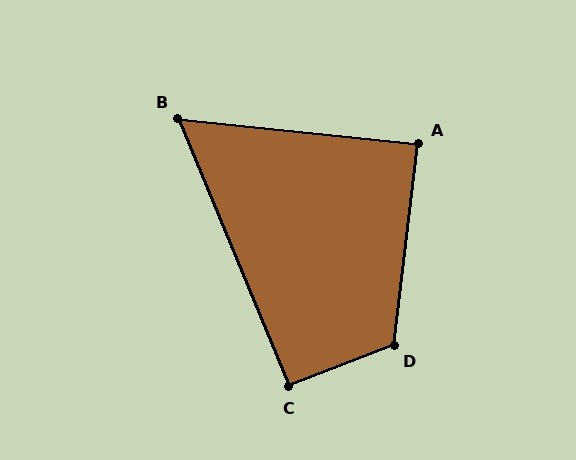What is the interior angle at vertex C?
Approximately 91 degrees (approximately right).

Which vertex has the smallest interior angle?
B, at approximately 62 degrees.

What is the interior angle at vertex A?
Approximately 89 degrees (approximately right).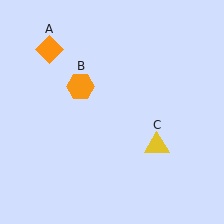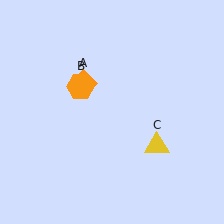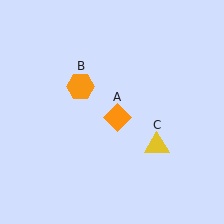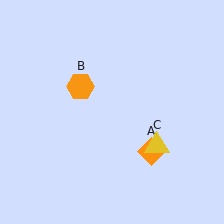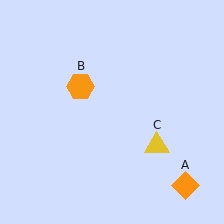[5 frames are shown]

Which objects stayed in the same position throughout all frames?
Orange hexagon (object B) and yellow triangle (object C) remained stationary.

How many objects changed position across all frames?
1 object changed position: orange diamond (object A).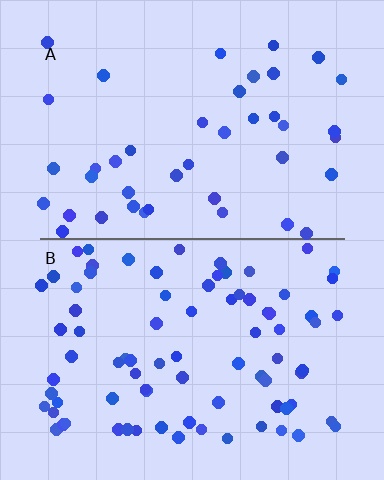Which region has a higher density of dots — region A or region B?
B (the bottom).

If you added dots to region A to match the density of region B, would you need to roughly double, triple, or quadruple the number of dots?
Approximately double.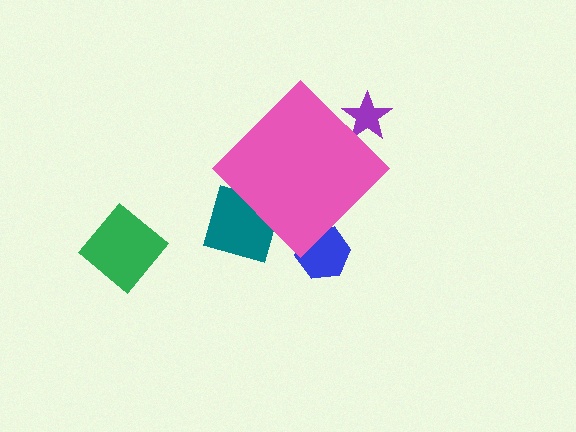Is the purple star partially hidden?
Yes, the purple star is partially hidden behind the pink diamond.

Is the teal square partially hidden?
Yes, the teal square is partially hidden behind the pink diamond.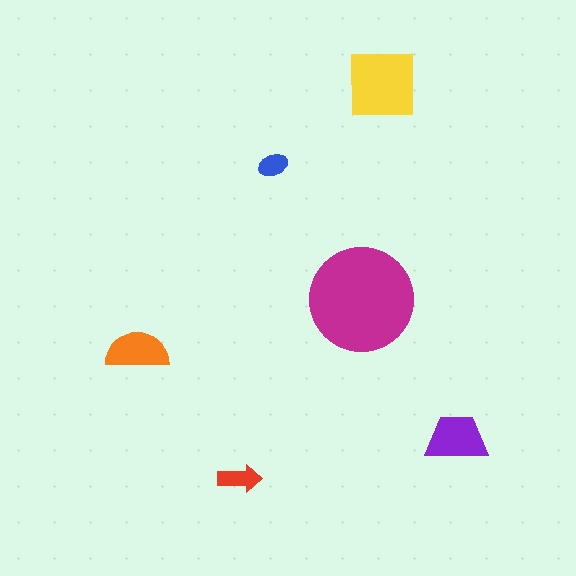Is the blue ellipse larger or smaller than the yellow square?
Smaller.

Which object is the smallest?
The blue ellipse.